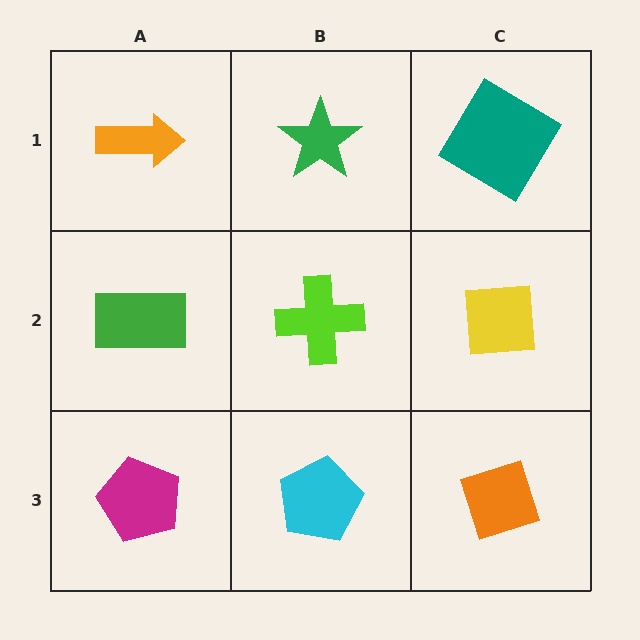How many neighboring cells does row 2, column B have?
4.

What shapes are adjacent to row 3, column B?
A lime cross (row 2, column B), a magenta pentagon (row 3, column A), an orange diamond (row 3, column C).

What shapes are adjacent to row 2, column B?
A green star (row 1, column B), a cyan pentagon (row 3, column B), a green rectangle (row 2, column A), a yellow square (row 2, column C).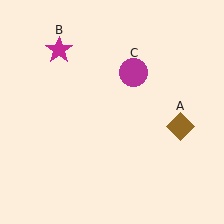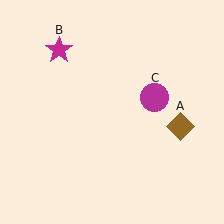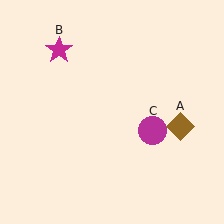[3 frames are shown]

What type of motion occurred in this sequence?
The magenta circle (object C) rotated clockwise around the center of the scene.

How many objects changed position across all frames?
1 object changed position: magenta circle (object C).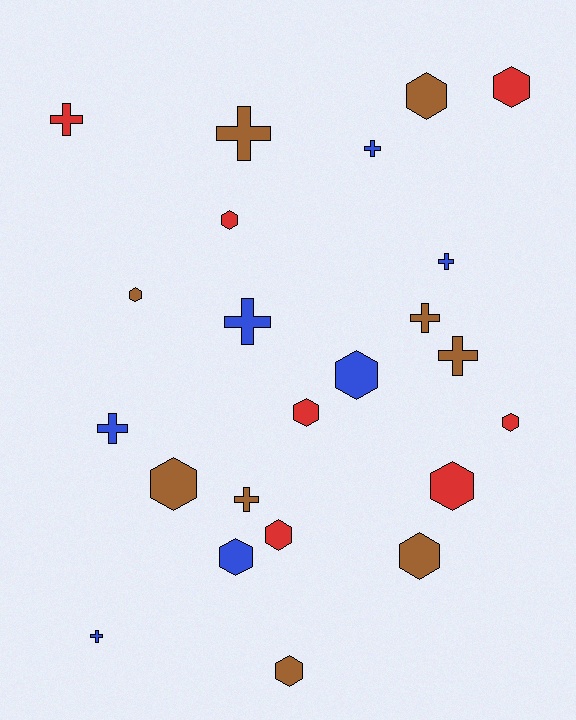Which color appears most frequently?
Brown, with 9 objects.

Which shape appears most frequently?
Hexagon, with 13 objects.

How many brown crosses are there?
There are 4 brown crosses.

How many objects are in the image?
There are 23 objects.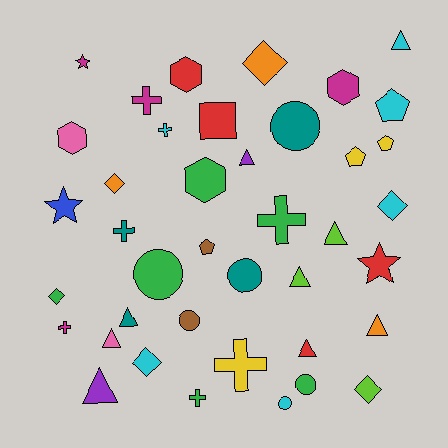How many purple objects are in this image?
There are 2 purple objects.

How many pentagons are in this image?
There are 4 pentagons.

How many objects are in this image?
There are 40 objects.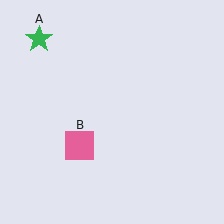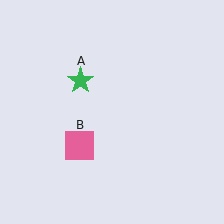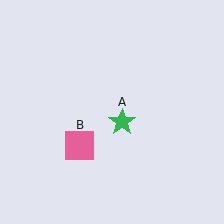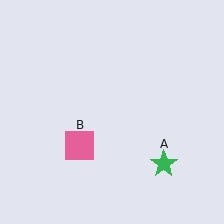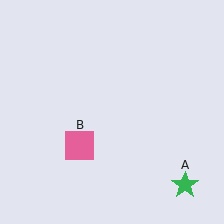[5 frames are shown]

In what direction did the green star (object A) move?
The green star (object A) moved down and to the right.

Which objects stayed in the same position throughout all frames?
Pink square (object B) remained stationary.